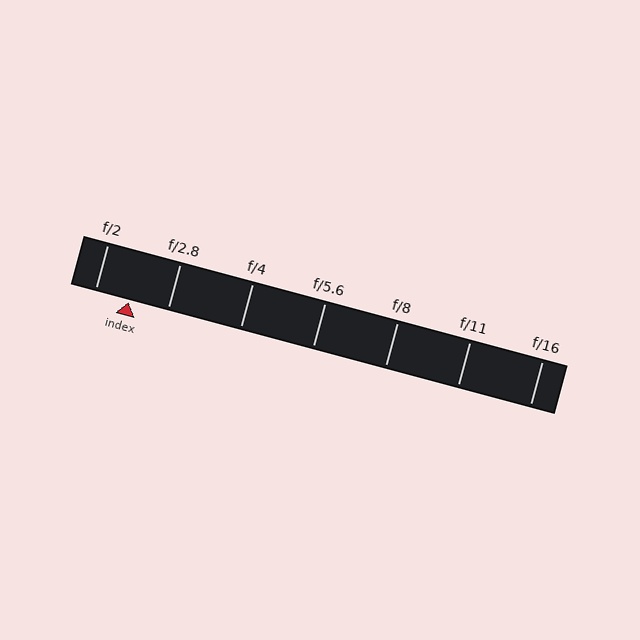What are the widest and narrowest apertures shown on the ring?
The widest aperture shown is f/2 and the narrowest is f/16.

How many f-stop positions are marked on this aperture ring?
There are 7 f-stop positions marked.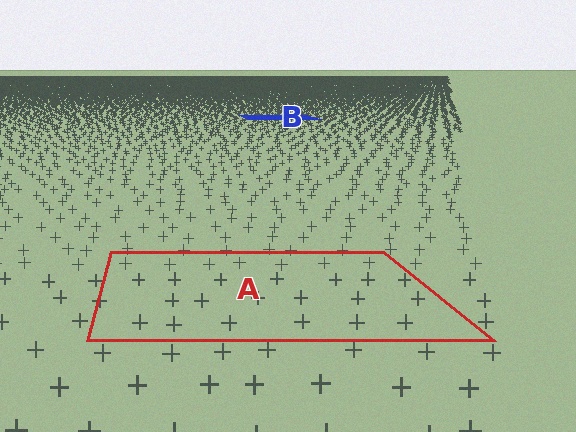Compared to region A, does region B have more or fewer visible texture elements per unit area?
Region B has more texture elements per unit area — they are packed more densely because it is farther away.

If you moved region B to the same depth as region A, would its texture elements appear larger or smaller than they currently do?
They would appear larger. At a closer depth, the same texture elements are projected at a bigger on-screen size.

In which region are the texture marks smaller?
The texture marks are smaller in region B, because it is farther away.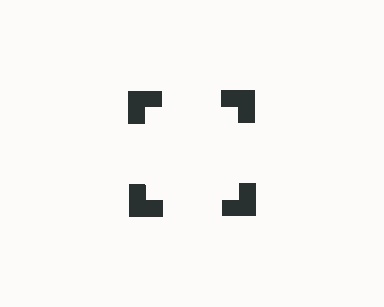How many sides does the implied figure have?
4 sides.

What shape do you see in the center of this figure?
An illusory square — its edges are inferred from the aligned wedge cuts in the notched squares, not physically drawn.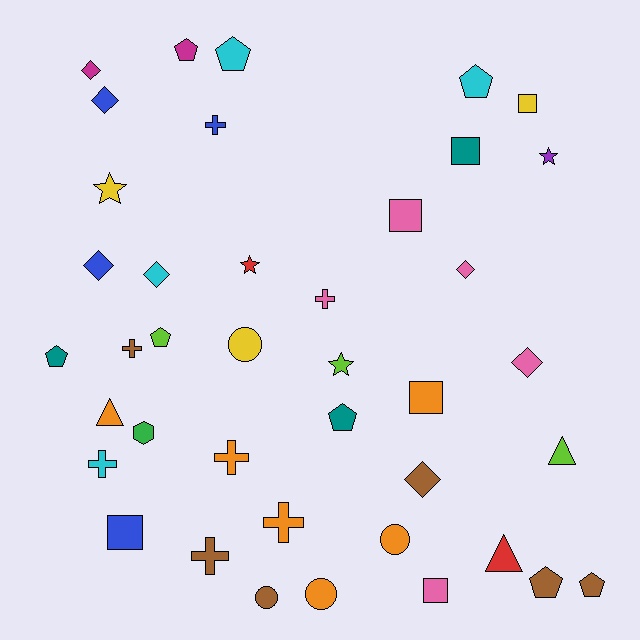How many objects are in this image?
There are 40 objects.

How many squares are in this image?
There are 6 squares.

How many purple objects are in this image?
There is 1 purple object.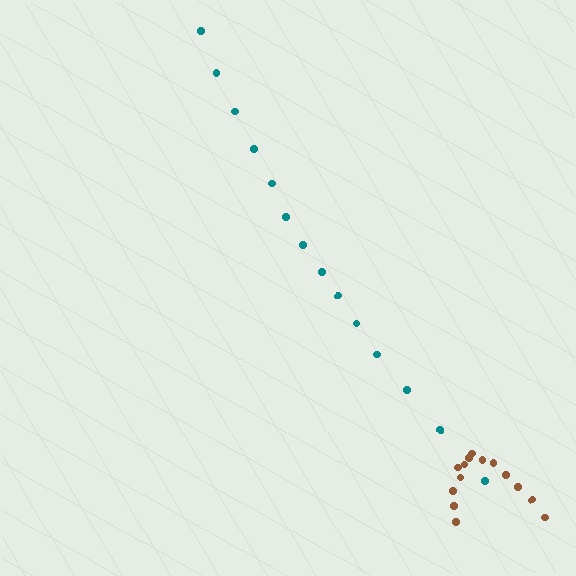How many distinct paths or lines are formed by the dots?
There are 2 distinct paths.